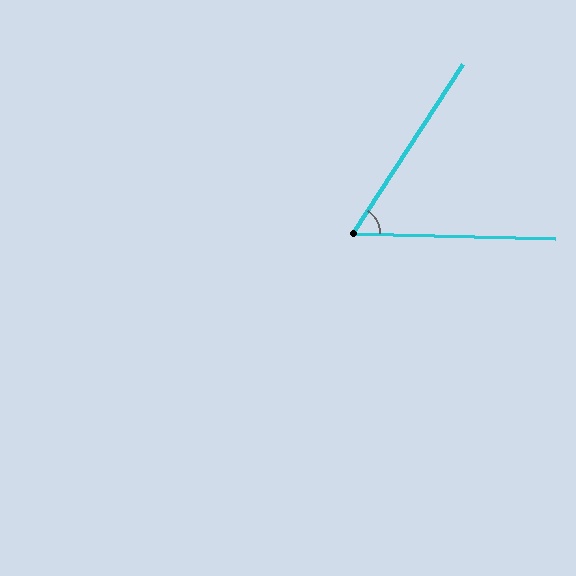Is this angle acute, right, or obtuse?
It is acute.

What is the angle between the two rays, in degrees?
Approximately 58 degrees.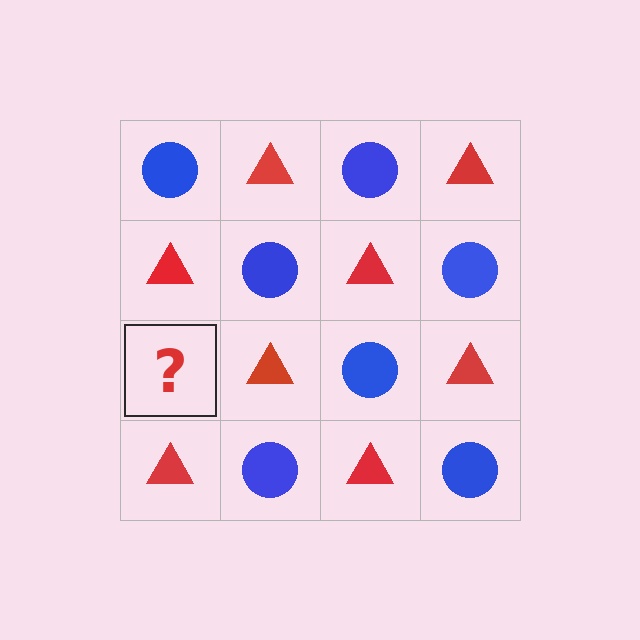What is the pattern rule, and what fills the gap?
The rule is that it alternates blue circle and red triangle in a checkerboard pattern. The gap should be filled with a blue circle.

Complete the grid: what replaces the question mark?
The question mark should be replaced with a blue circle.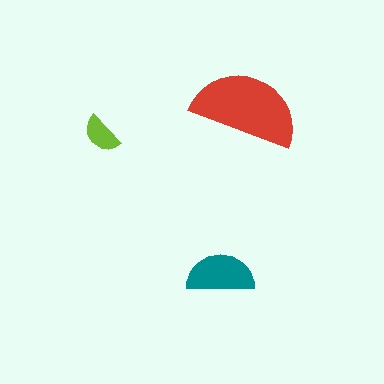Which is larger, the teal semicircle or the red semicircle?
The red one.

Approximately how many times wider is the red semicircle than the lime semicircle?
About 2.5 times wider.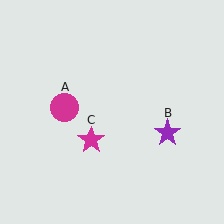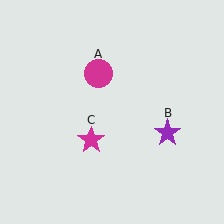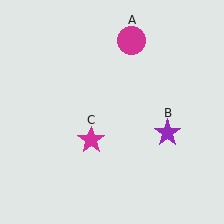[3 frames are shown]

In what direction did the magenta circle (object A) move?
The magenta circle (object A) moved up and to the right.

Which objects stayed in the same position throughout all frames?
Purple star (object B) and magenta star (object C) remained stationary.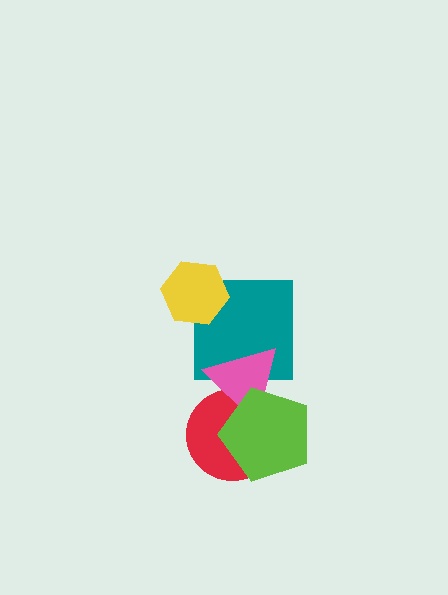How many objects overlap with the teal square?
2 objects overlap with the teal square.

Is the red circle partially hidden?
Yes, it is partially covered by another shape.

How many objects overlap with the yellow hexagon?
1 object overlaps with the yellow hexagon.